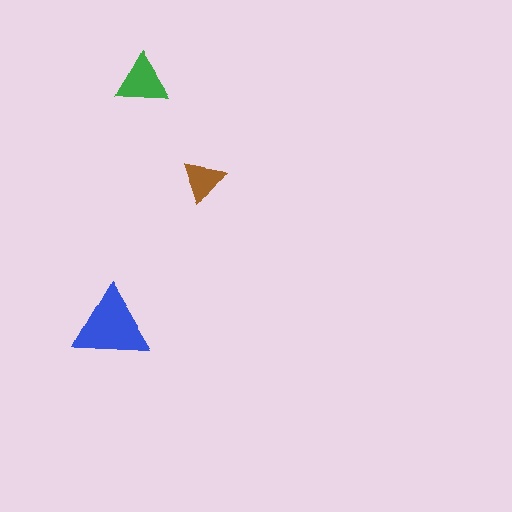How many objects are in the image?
There are 3 objects in the image.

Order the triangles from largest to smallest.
the blue one, the green one, the brown one.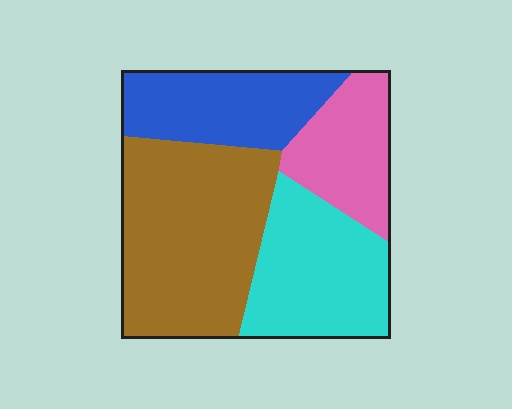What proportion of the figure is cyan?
Cyan covers 25% of the figure.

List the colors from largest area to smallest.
From largest to smallest: brown, cyan, blue, pink.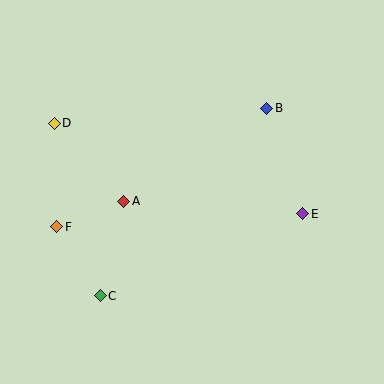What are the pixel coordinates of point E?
Point E is at (303, 214).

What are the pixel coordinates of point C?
Point C is at (100, 296).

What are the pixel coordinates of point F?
Point F is at (57, 227).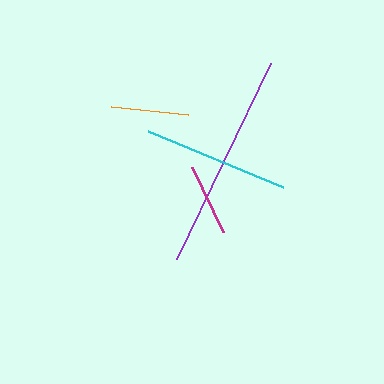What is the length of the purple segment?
The purple segment is approximately 217 pixels long.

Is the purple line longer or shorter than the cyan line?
The purple line is longer than the cyan line.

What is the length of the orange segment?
The orange segment is approximately 77 pixels long.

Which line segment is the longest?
The purple line is the longest at approximately 217 pixels.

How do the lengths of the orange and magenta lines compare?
The orange and magenta lines are approximately the same length.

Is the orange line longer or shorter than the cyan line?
The cyan line is longer than the orange line.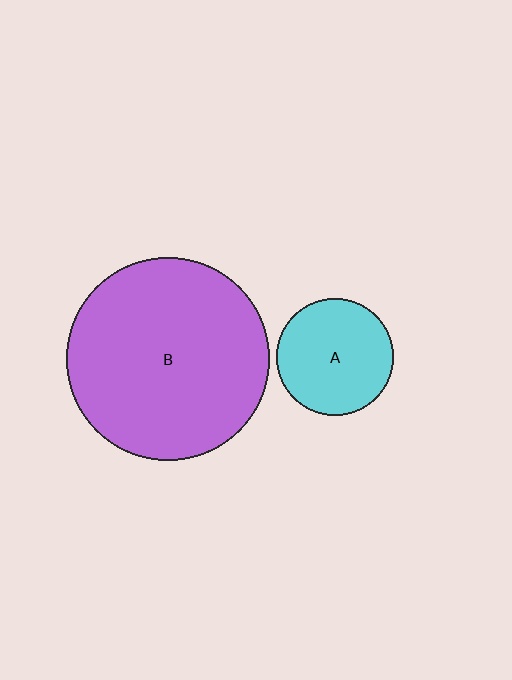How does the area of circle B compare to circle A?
Approximately 3.0 times.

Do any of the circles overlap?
No, none of the circles overlap.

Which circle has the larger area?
Circle B (purple).